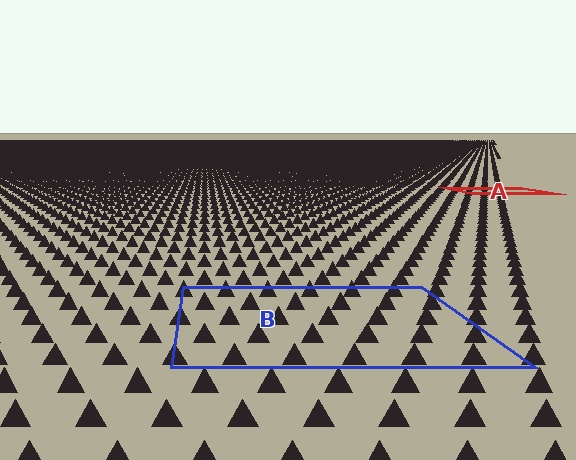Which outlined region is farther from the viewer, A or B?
Region A is farther from the viewer — the texture elements inside it appear smaller and more densely packed.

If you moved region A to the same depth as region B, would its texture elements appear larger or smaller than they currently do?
They would appear larger. At a closer depth, the same texture elements are projected at a bigger on-screen size.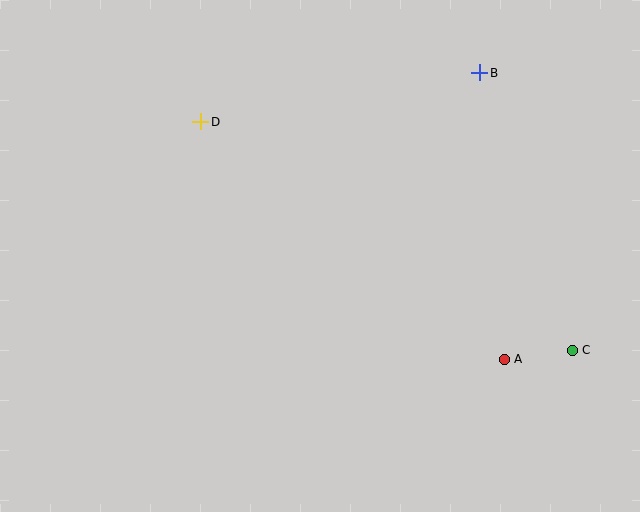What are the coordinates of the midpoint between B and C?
The midpoint between B and C is at (526, 211).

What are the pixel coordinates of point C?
Point C is at (572, 350).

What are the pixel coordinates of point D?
Point D is at (201, 122).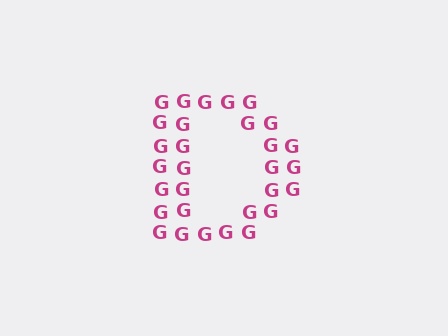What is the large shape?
The large shape is the letter D.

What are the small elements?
The small elements are letter G's.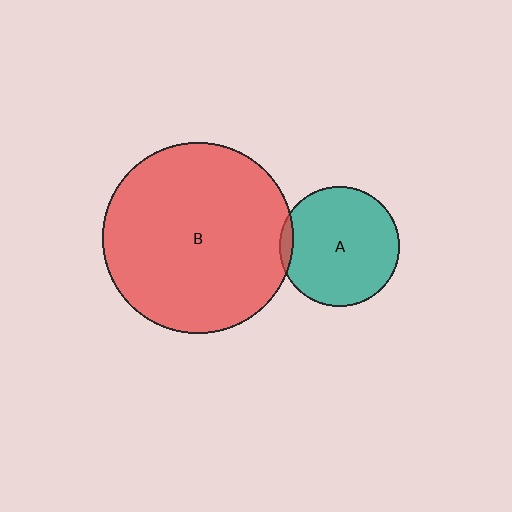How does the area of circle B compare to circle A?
Approximately 2.5 times.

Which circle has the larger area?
Circle B (red).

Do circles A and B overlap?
Yes.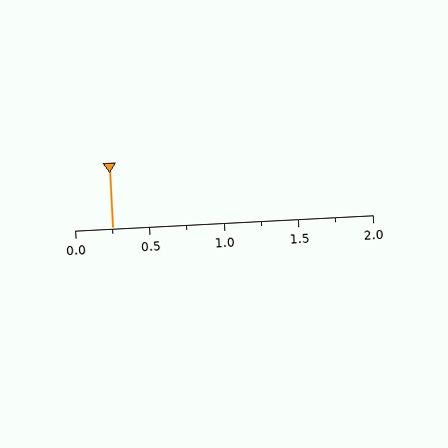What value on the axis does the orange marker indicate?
The marker indicates approximately 0.25.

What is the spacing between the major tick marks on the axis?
The major ticks are spaced 0.5 apart.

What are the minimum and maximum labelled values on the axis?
The axis runs from 0.0 to 2.0.